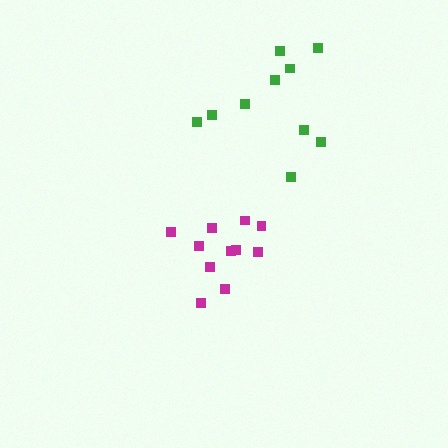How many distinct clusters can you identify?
There are 2 distinct clusters.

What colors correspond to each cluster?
The clusters are colored: green, magenta.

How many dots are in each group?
Group 1: 10 dots, Group 2: 11 dots (21 total).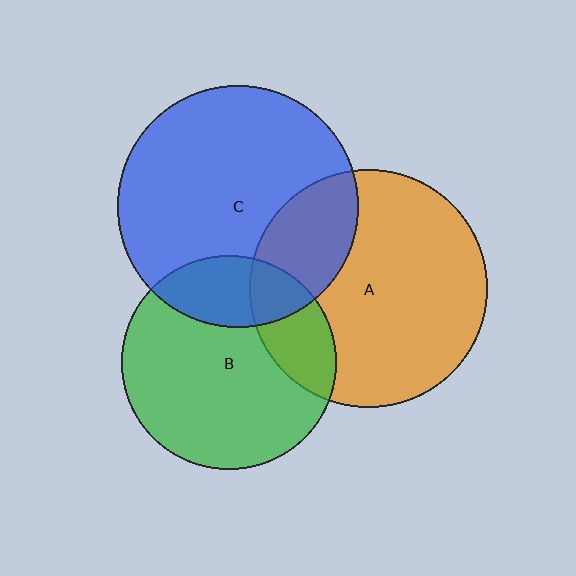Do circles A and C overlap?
Yes.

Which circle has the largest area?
Circle C (blue).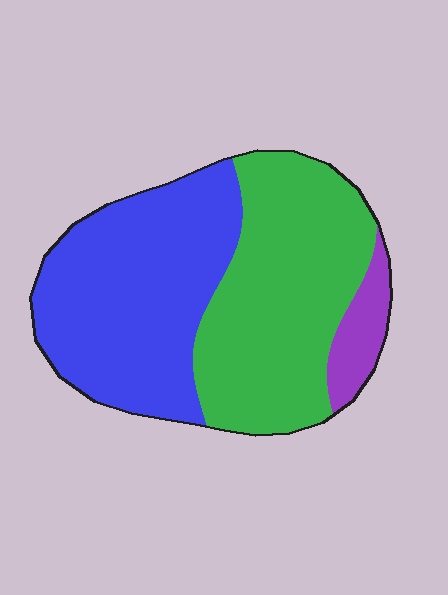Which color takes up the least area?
Purple, at roughly 10%.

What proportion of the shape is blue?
Blue takes up about one half (1/2) of the shape.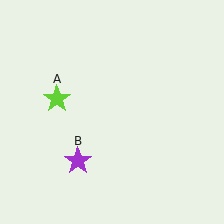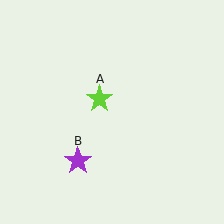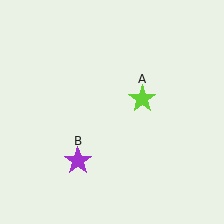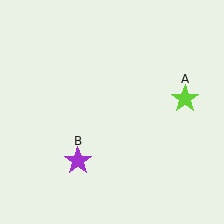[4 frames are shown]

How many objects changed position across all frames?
1 object changed position: lime star (object A).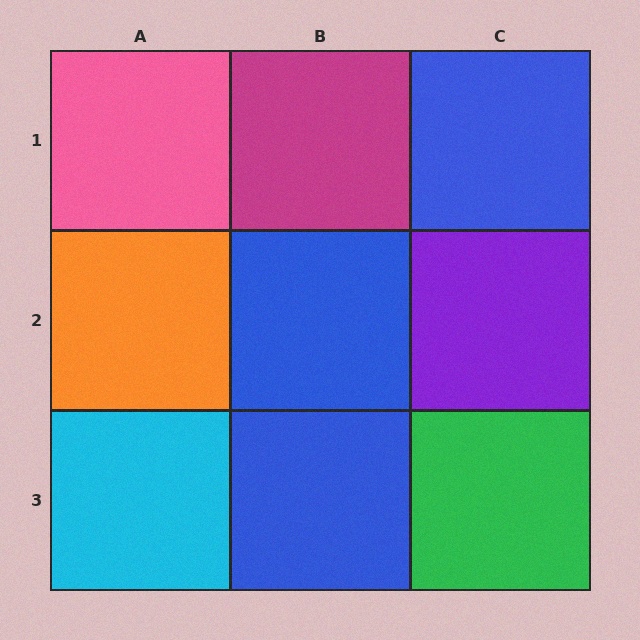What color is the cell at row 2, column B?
Blue.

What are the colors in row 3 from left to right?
Cyan, blue, green.